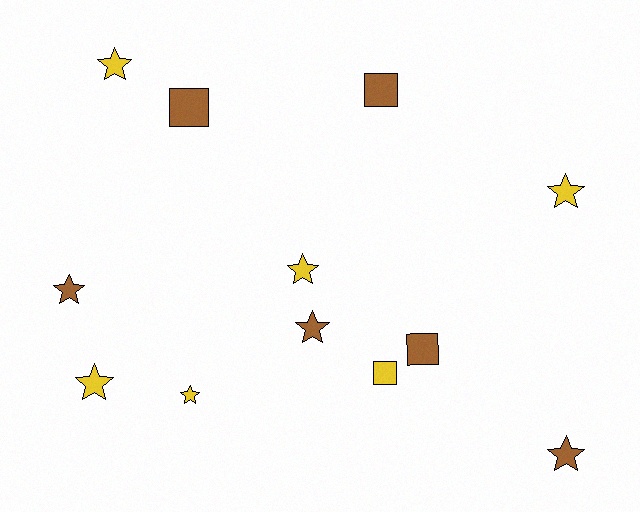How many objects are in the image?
There are 12 objects.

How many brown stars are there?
There are 3 brown stars.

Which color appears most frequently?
Yellow, with 6 objects.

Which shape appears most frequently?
Star, with 8 objects.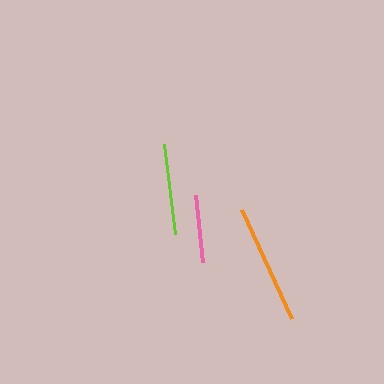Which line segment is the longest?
The orange line is the longest at approximately 119 pixels.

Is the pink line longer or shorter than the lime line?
The lime line is longer than the pink line.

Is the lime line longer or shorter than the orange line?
The orange line is longer than the lime line.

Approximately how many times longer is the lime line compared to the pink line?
The lime line is approximately 1.4 times the length of the pink line.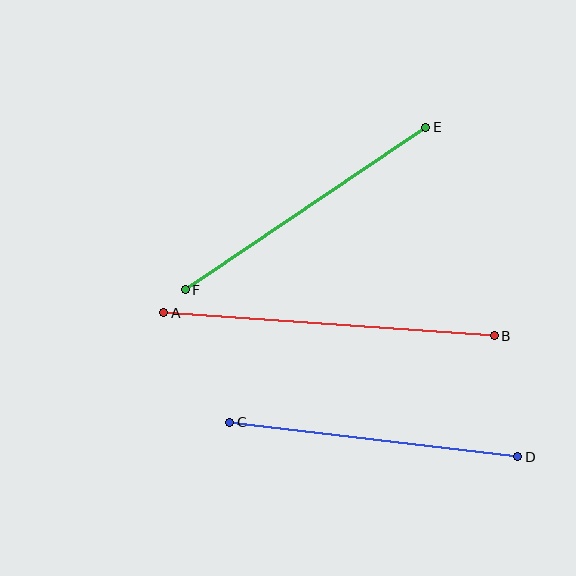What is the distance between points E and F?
The distance is approximately 290 pixels.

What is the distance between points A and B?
The distance is approximately 331 pixels.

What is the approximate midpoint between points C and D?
The midpoint is at approximately (374, 439) pixels.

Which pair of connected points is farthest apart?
Points A and B are farthest apart.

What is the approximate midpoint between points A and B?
The midpoint is at approximately (329, 324) pixels.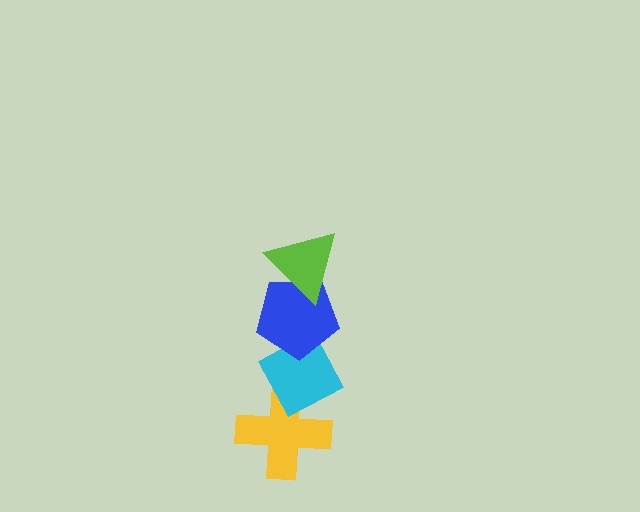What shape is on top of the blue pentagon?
The lime triangle is on top of the blue pentagon.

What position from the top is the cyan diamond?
The cyan diamond is 3rd from the top.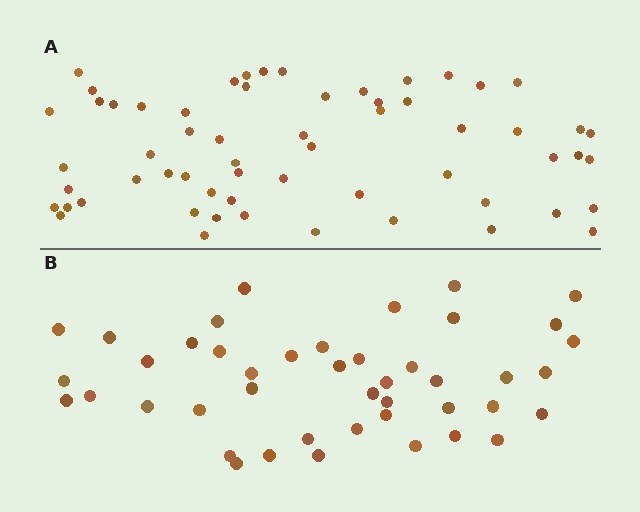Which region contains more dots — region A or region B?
Region A (the top region) has more dots.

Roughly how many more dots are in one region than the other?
Region A has approximately 15 more dots than region B.